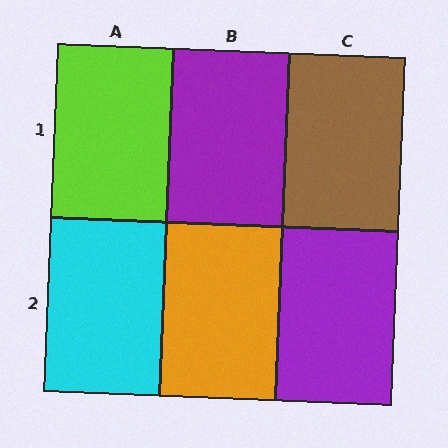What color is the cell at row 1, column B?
Purple.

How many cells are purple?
2 cells are purple.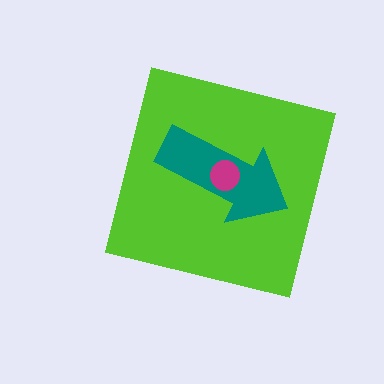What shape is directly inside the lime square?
The teal arrow.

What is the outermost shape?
The lime square.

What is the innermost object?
The magenta circle.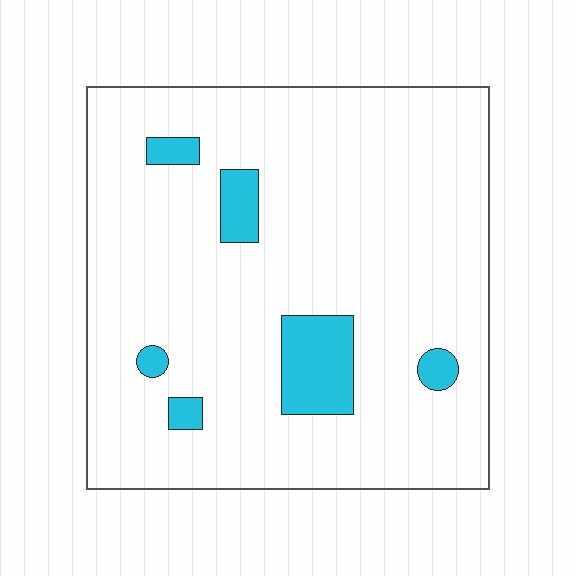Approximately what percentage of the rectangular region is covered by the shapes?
Approximately 10%.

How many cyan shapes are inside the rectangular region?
6.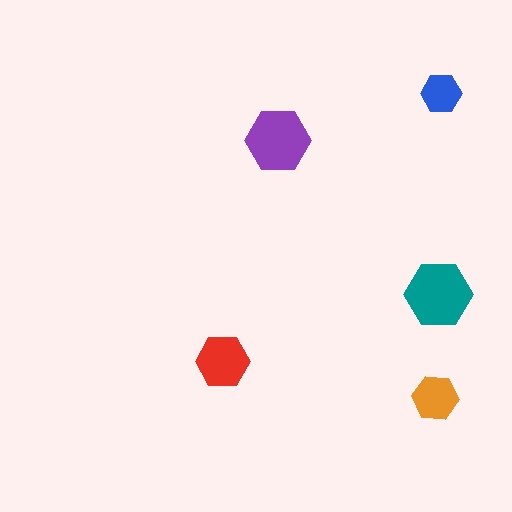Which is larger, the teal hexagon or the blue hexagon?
The teal one.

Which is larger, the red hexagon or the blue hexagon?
The red one.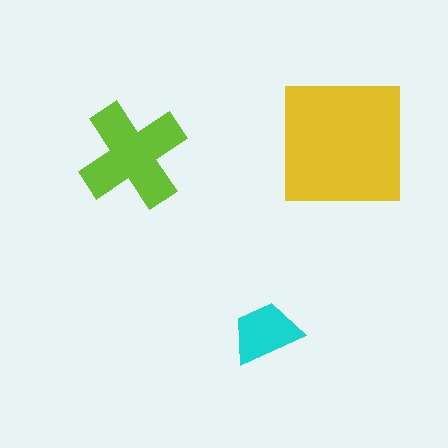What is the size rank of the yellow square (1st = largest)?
1st.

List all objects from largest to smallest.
The yellow square, the lime cross, the cyan trapezoid.